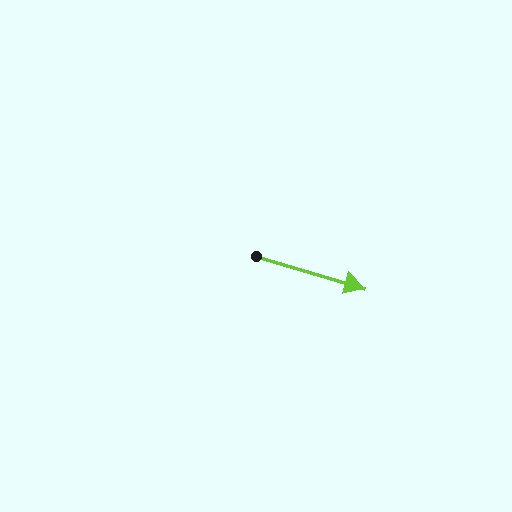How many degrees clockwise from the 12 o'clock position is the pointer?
Approximately 107 degrees.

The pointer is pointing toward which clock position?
Roughly 4 o'clock.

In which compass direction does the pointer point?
East.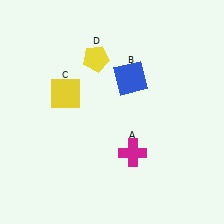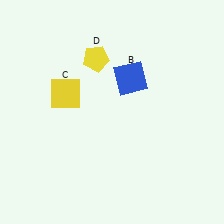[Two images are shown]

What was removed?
The magenta cross (A) was removed in Image 2.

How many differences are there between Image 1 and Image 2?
There is 1 difference between the two images.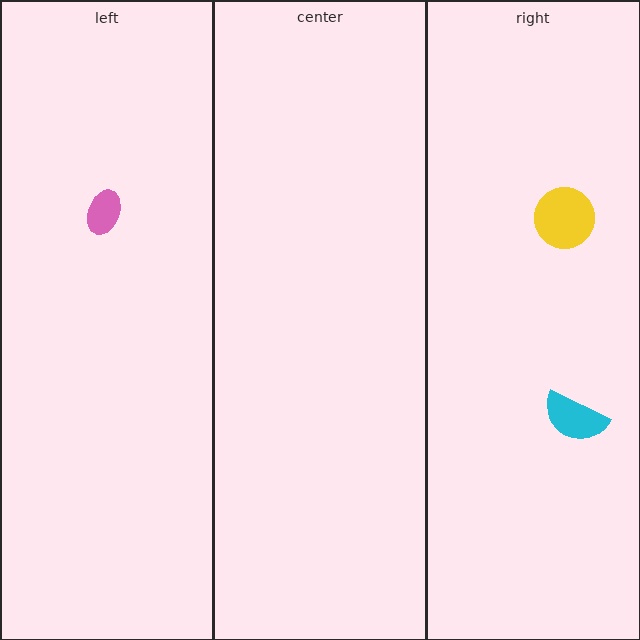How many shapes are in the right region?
2.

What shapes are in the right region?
The yellow circle, the cyan semicircle.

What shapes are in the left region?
The pink ellipse.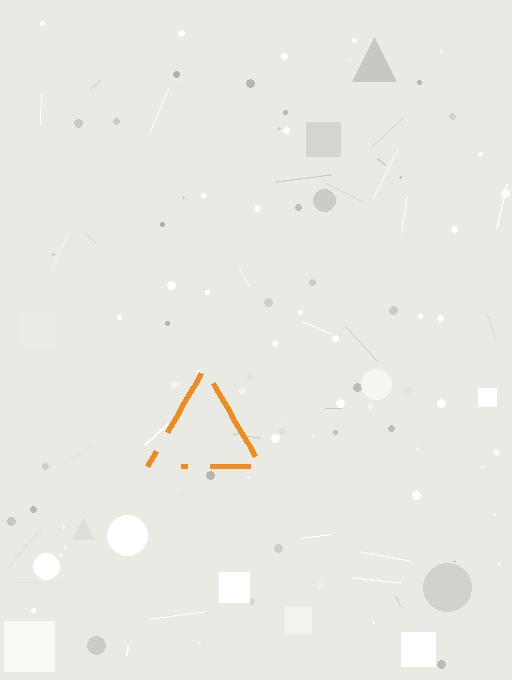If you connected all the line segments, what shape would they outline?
They would outline a triangle.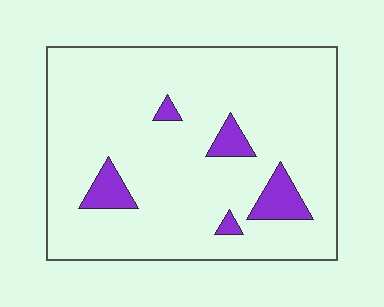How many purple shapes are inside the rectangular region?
5.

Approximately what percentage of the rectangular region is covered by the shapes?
Approximately 10%.